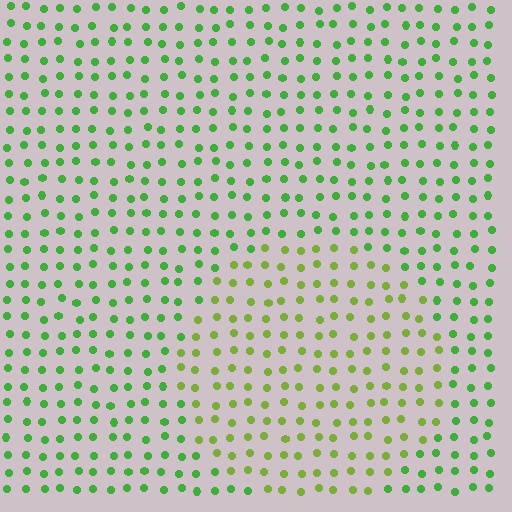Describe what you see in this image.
The image is filled with small green elements in a uniform arrangement. A circle-shaped region is visible where the elements are tinted to a slightly different hue, forming a subtle color boundary.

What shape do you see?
I see a circle.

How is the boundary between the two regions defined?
The boundary is defined purely by a slight shift in hue (about 32 degrees). Spacing, size, and orientation are identical on both sides.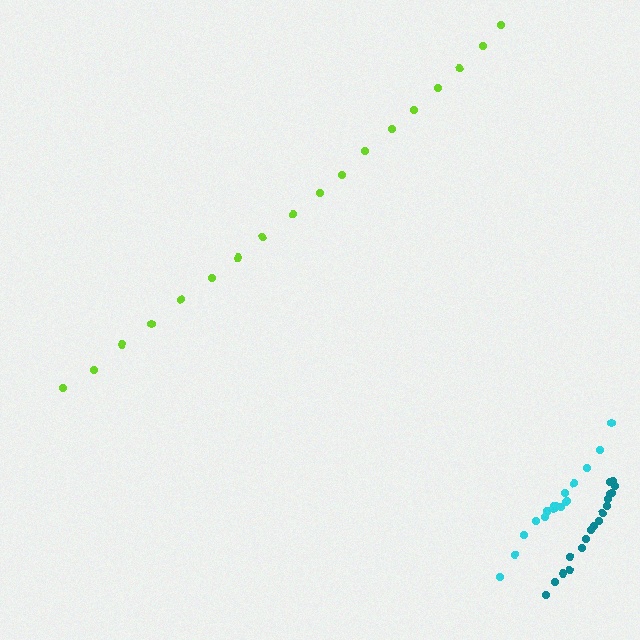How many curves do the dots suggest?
There are 3 distinct paths.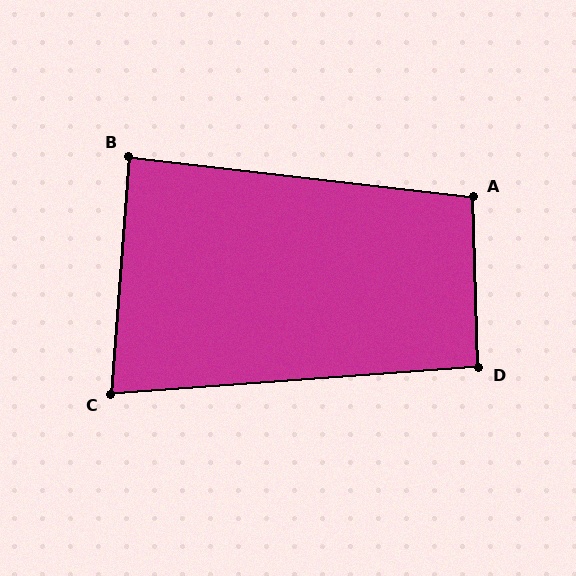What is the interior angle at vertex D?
Approximately 92 degrees (approximately right).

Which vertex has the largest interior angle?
A, at approximately 98 degrees.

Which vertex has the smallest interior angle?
C, at approximately 82 degrees.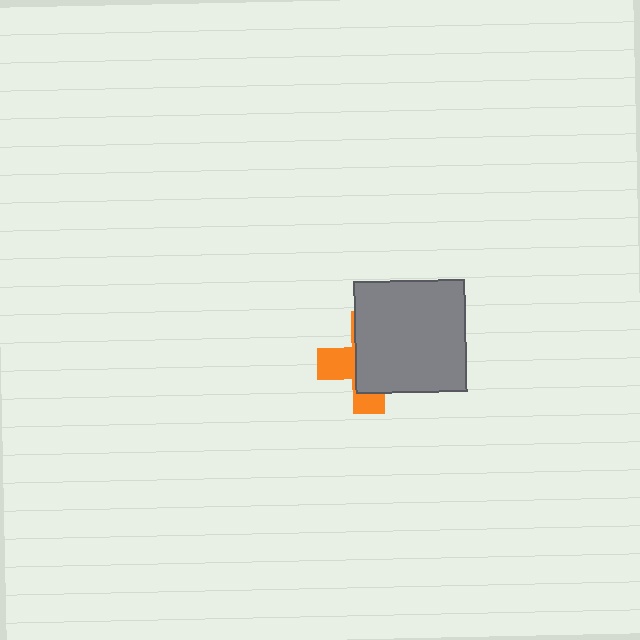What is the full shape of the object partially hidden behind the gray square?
The partially hidden object is an orange cross.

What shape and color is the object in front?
The object in front is a gray square.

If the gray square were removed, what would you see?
You would see the complete orange cross.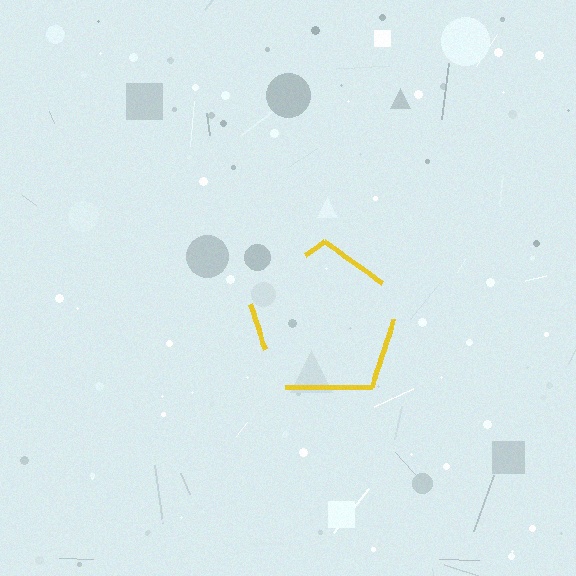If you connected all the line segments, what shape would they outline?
They would outline a pentagon.